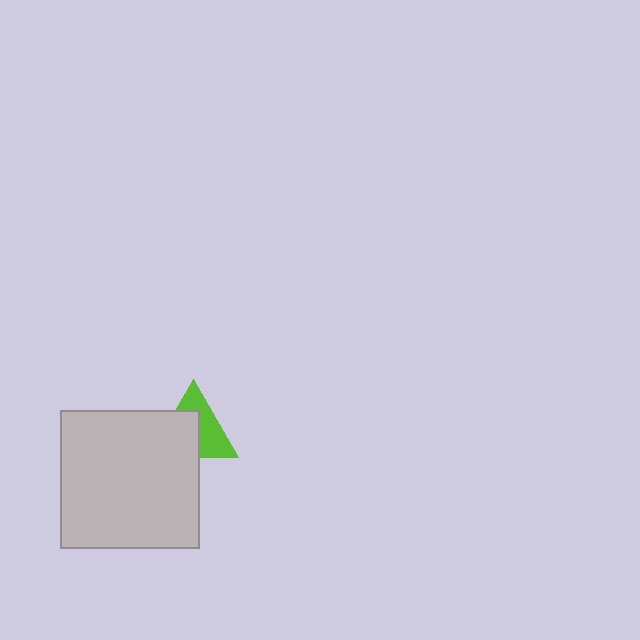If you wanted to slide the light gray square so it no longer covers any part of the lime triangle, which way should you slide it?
Slide it toward the lower-left — that is the most direct way to separate the two shapes.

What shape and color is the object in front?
The object in front is a light gray square.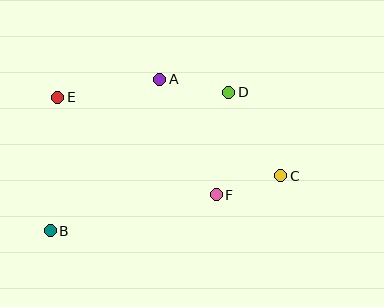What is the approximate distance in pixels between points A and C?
The distance between A and C is approximately 155 pixels.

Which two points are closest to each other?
Points C and F are closest to each other.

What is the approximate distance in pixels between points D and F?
The distance between D and F is approximately 103 pixels.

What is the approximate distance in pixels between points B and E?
The distance between B and E is approximately 134 pixels.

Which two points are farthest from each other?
Points B and C are farthest from each other.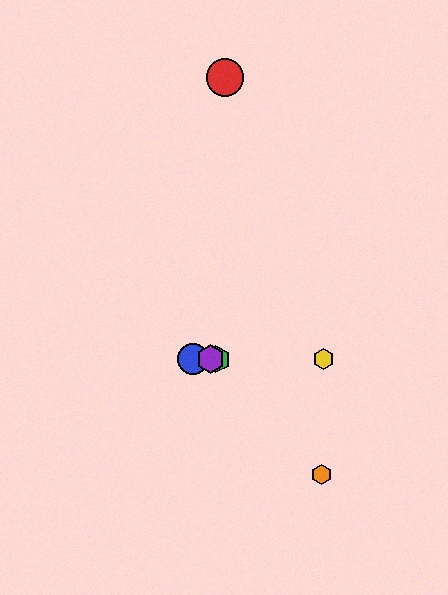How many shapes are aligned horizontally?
4 shapes (the blue circle, the green hexagon, the yellow hexagon, the purple hexagon) are aligned horizontally.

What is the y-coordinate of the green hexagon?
The green hexagon is at y≈359.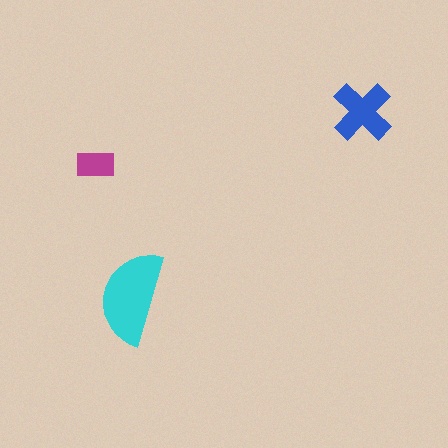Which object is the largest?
The cyan semicircle.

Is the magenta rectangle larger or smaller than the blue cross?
Smaller.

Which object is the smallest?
The magenta rectangle.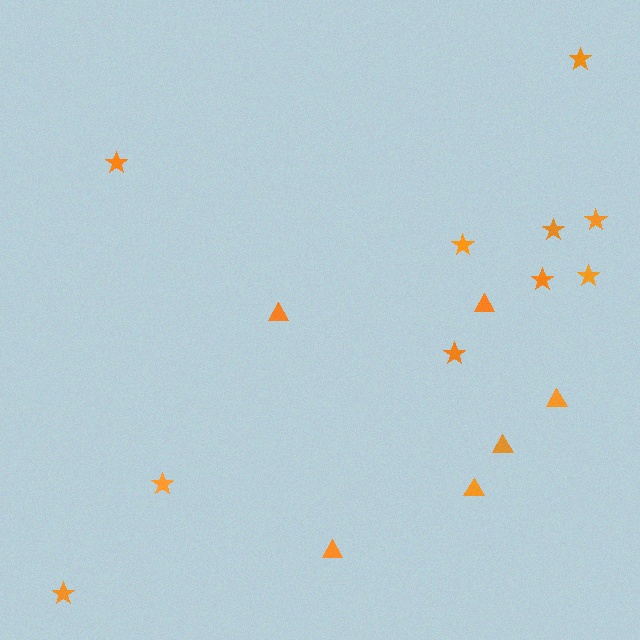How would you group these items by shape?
There are 2 groups: one group of triangles (6) and one group of stars (10).